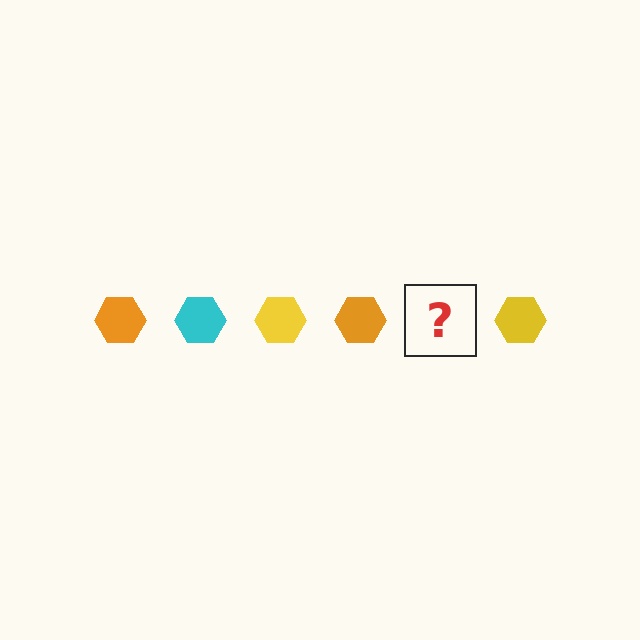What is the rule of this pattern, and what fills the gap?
The rule is that the pattern cycles through orange, cyan, yellow hexagons. The gap should be filled with a cyan hexagon.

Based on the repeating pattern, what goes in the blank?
The blank should be a cyan hexagon.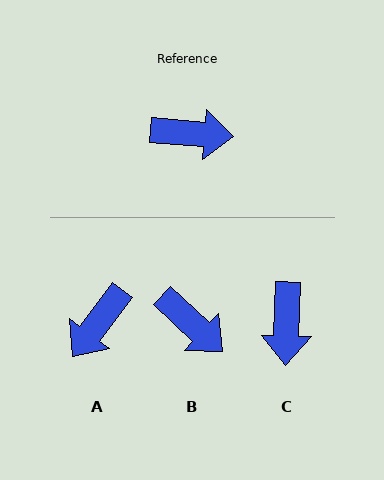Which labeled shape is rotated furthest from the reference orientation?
A, about 122 degrees away.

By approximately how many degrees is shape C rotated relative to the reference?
Approximately 87 degrees clockwise.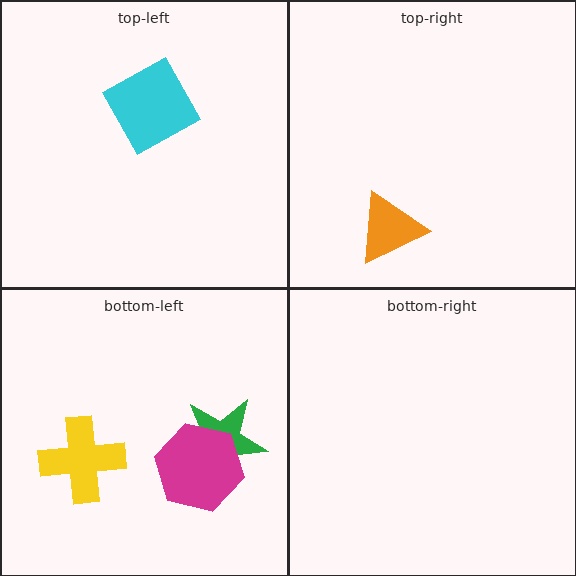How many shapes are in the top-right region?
1.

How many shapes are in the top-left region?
1.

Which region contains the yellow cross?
The bottom-left region.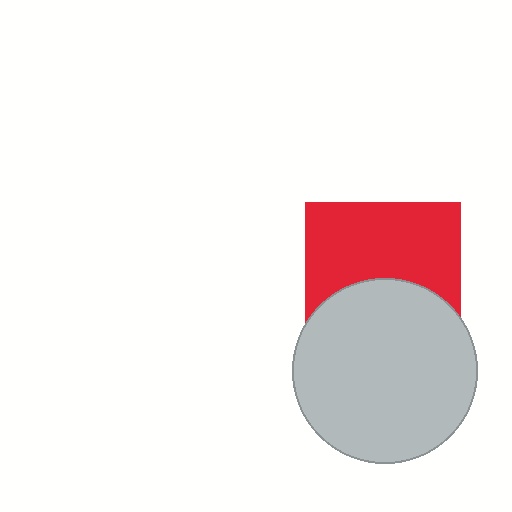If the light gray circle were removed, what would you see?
You would see the complete red square.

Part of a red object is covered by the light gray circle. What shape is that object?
It is a square.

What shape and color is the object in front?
The object in front is a light gray circle.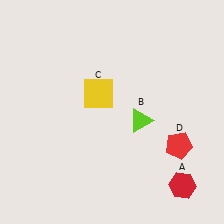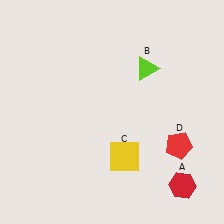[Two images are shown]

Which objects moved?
The objects that moved are: the lime triangle (B), the yellow square (C).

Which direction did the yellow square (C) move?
The yellow square (C) moved down.